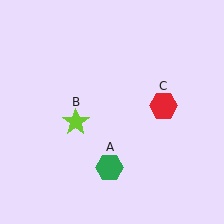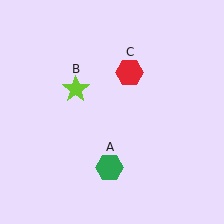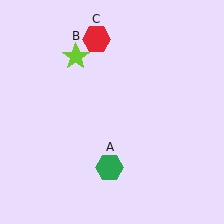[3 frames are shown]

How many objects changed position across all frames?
2 objects changed position: lime star (object B), red hexagon (object C).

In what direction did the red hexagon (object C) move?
The red hexagon (object C) moved up and to the left.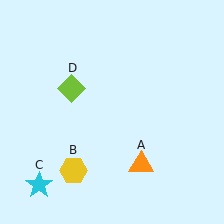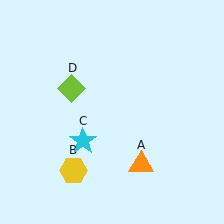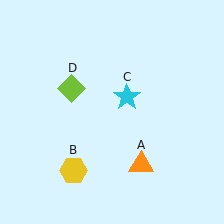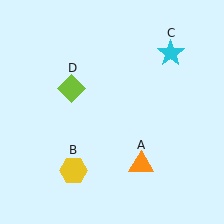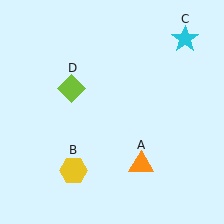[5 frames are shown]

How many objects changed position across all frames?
1 object changed position: cyan star (object C).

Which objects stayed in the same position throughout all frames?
Orange triangle (object A) and yellow hexagon (object B) and lime diamond (object D) remained stationary.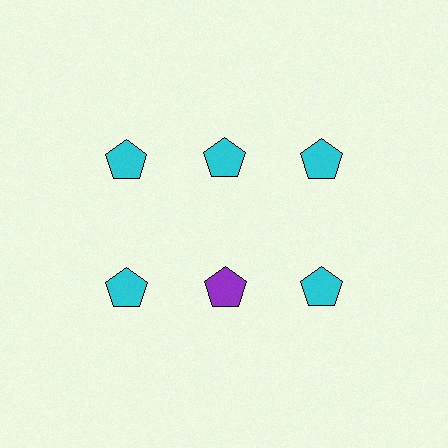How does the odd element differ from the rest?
It has a different color: purple instead of cyan.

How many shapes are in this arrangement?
There are 6 shapes arranged in a grid pattern.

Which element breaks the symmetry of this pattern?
The purple pentagon in the second row, second from left column breaks the symmetry. All other shapes are cyan pentagons.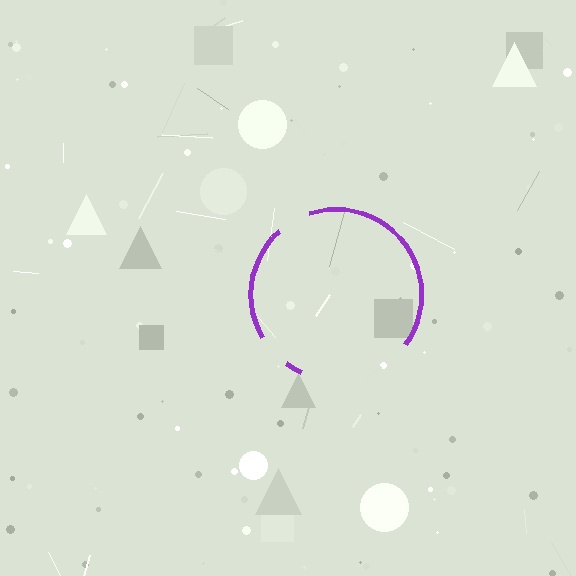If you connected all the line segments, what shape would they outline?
They would outline a circle.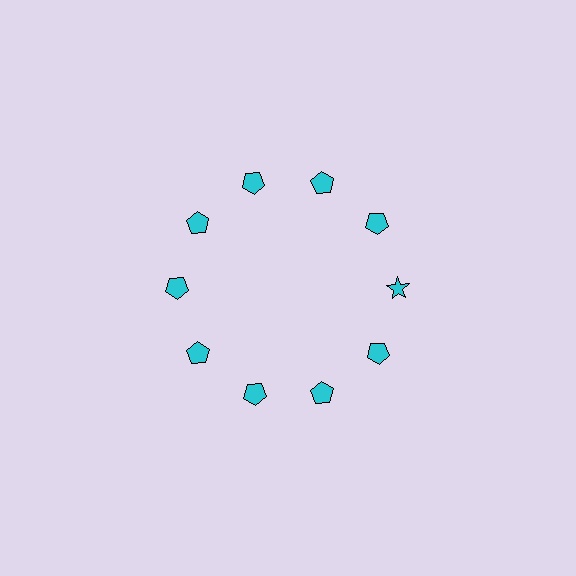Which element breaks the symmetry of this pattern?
The cyan star at roughly the 3 o'clock position breaks the symmetry. All other shapes are cyan pentagons.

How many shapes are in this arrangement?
There are 10 shapes arranged in a ring pattern.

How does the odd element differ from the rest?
It has a different shape: star instead of pentagon.